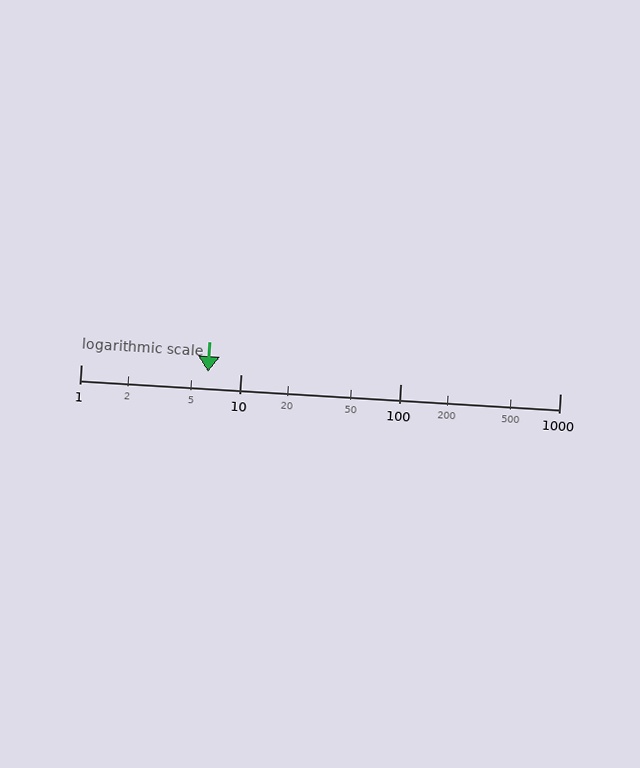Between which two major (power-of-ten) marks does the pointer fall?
The pointer is between 1 and 10.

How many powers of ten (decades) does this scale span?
The scale spans 3 decades, from 1 to 1000.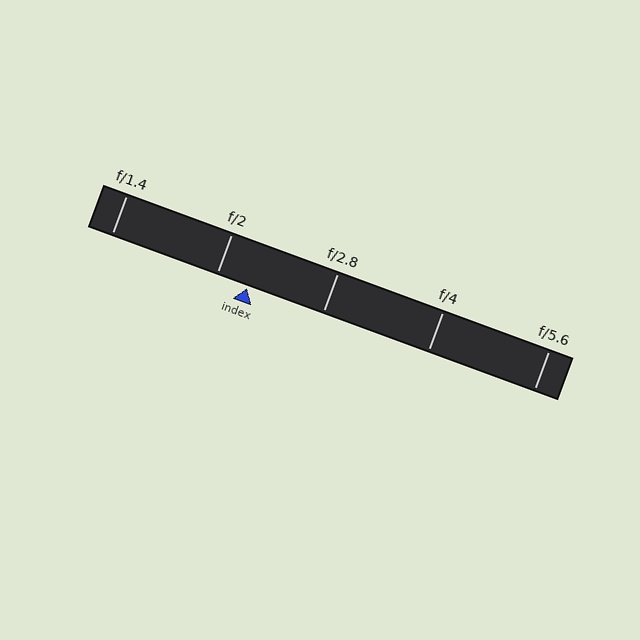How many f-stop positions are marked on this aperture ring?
There are 5 f-stop positions marked.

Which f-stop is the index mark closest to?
The index mark is closest to f/2.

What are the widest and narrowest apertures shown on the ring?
The widest aperture shown is f/1.4 and the narrowest is f/5.6.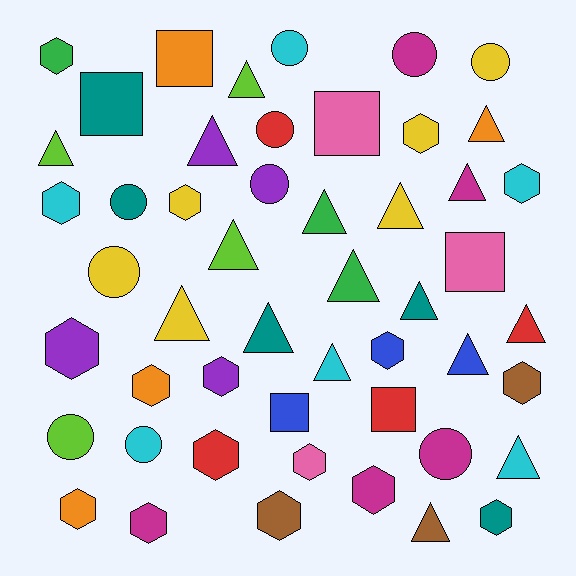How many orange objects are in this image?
There are 4 orange objects.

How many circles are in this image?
There are 10 circles.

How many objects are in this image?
There are 50 objects.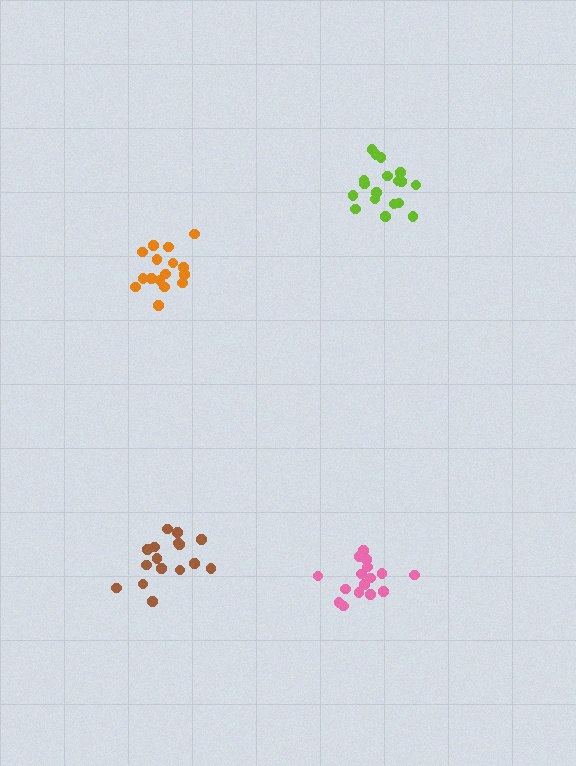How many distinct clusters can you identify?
There are 4 distinct clusters.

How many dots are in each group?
Group 1: 16 dots, Group 2: 16 dots, Group 3: 16 dots, Group 4: 18 dots (66 total).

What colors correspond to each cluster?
The clusters are colored: pink, orange, brown, lime.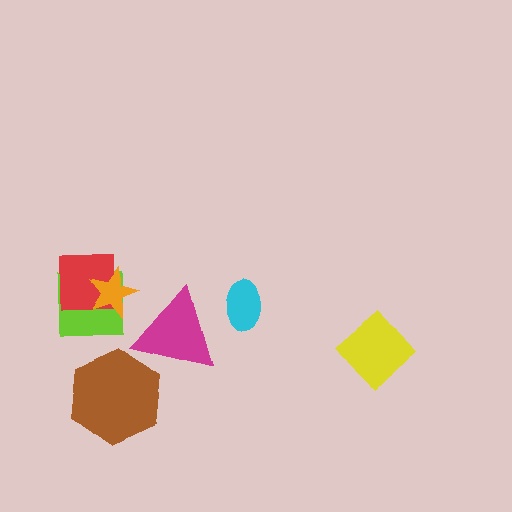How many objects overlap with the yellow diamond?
0 objects overlap with the yellow diamond.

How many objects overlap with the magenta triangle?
1 object overlaps with the magenta triangle.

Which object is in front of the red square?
The orange star is in front of the red square.